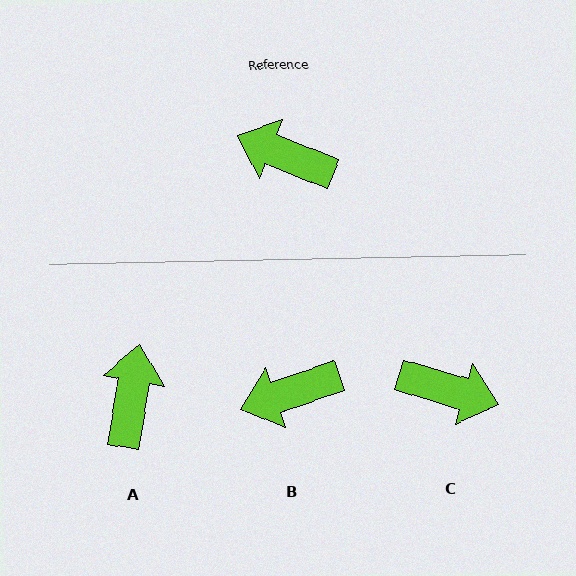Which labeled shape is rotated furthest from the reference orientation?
C, about 175 degrees away.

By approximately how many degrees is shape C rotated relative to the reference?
Approximately 175 degrees clockwise.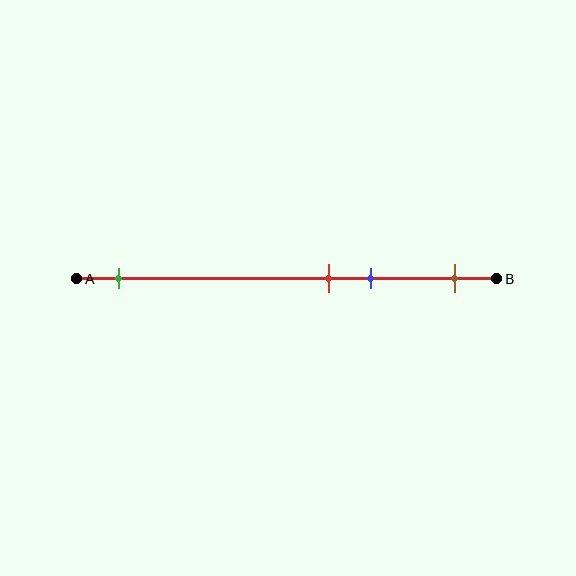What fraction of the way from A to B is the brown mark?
The brown mark is approximately 90% (0.9) of the way from A to B.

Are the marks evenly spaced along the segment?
No, the marks are not evenly spaced.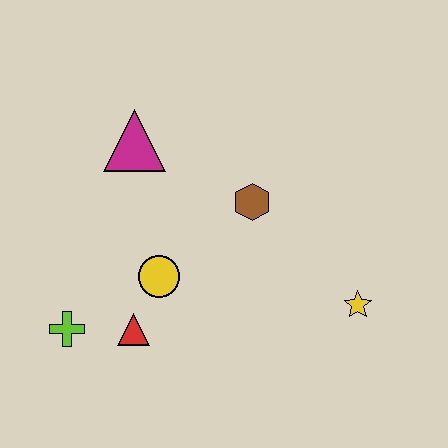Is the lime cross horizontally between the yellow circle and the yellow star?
No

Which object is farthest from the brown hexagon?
The lime cross is farthest from the brown hexagon.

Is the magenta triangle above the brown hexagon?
Yes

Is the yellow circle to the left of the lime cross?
No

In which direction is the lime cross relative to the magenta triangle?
The lime cross is below the magenta triangle.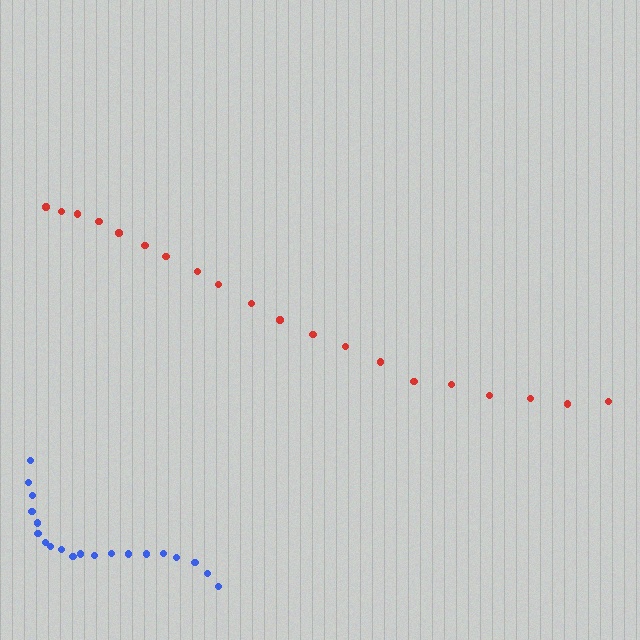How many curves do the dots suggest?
There are 2 distinct paths.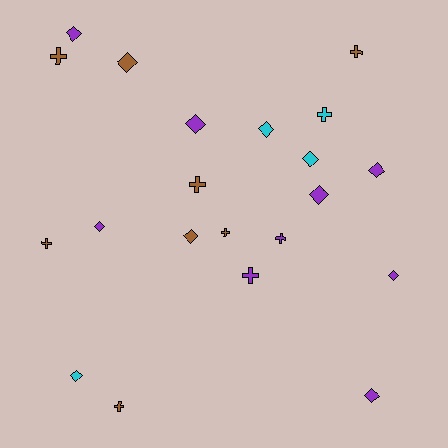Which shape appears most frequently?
Diamond, with 12 objects.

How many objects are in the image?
There are 21 objects.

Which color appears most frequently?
Purple, with 9 objects.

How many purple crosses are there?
There are 2 purple crosses.